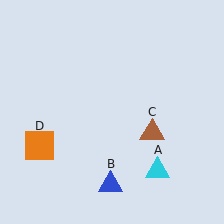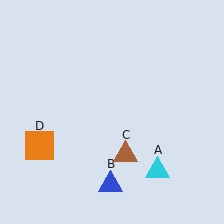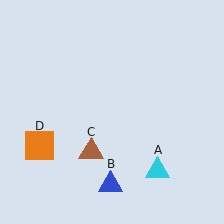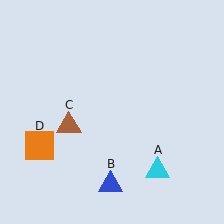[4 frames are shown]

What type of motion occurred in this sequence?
The brown triangle (object C) rotated clockwise around the center of the scene.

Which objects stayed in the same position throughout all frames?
Cyan triangle (object A) and blue triangle (object B) and orange square (object D) remained stationary.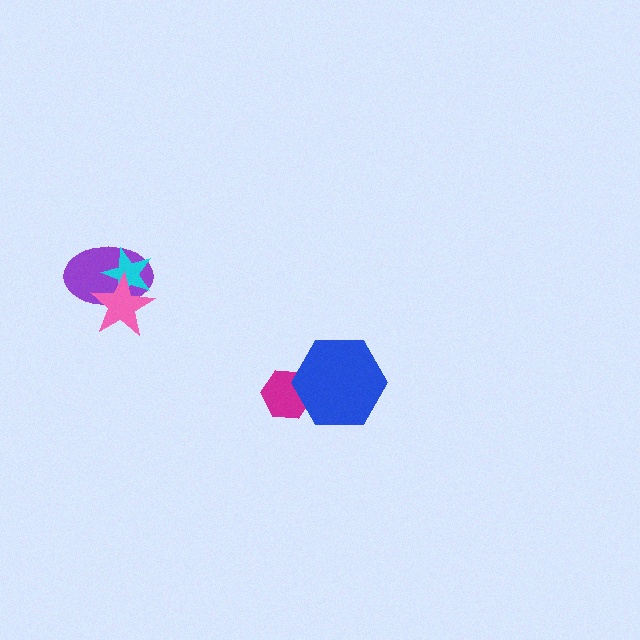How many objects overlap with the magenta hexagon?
1 object overlaps with the magenta hexagon.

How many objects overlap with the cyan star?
2 objects overlap with the cyan star.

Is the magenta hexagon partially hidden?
Yes, it is partially covered by another shape.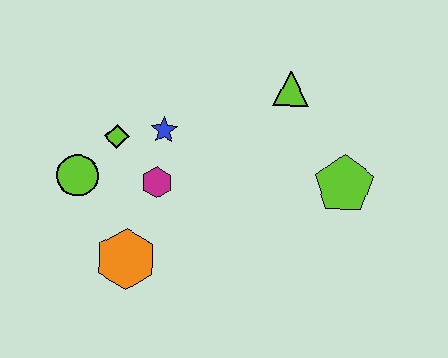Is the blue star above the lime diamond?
Yes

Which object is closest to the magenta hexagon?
The blue star is closest to the magenta hexagon.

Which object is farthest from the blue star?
The lime pentagon is farthest from the blue star.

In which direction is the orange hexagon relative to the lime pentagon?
The orange hexagon is to the left of the lime pentagon.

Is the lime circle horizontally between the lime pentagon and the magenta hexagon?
No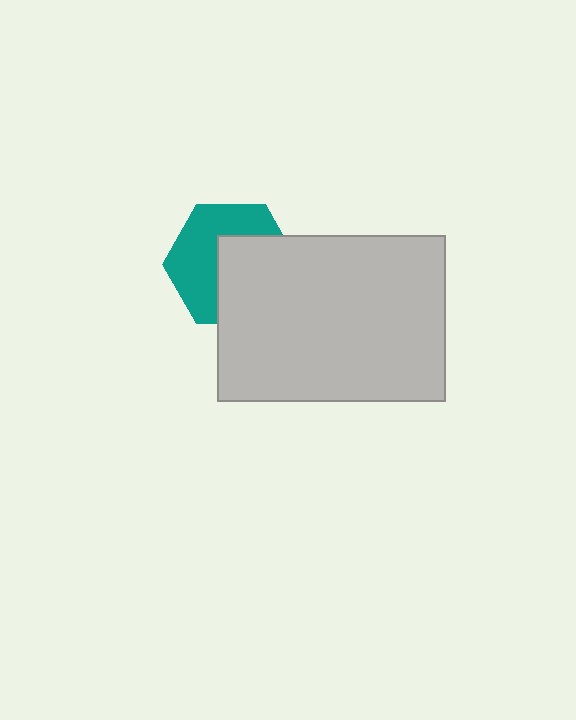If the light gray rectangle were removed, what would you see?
You would see the complete teal hexagon.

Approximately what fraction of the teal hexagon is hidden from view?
Roughly 48% of the teal hexagon is hidden behind the light gray rectangle.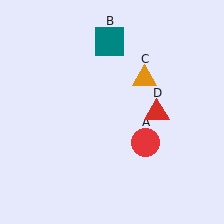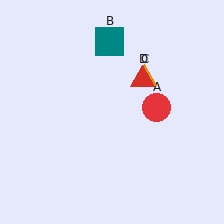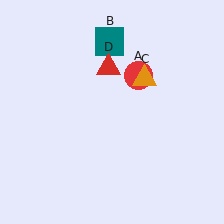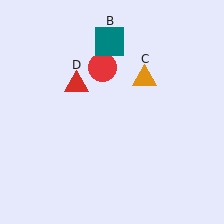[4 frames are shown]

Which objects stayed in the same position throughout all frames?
Teal square (object B) and orange triangle (object C) remained stationary.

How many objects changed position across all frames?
2 objects changed position: red circle (object A), red triangle (object D).